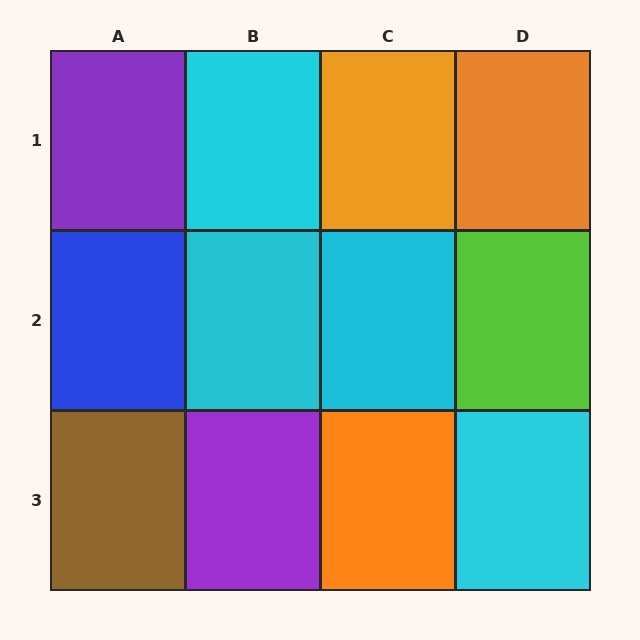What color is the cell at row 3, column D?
Cyan.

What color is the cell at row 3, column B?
Purple.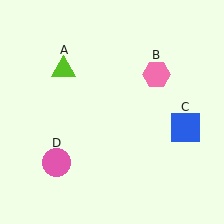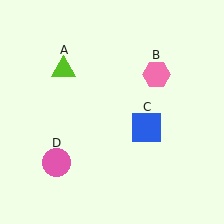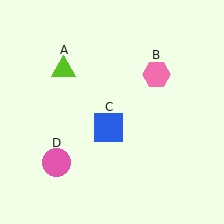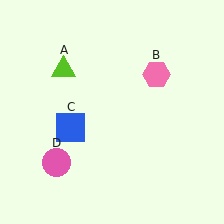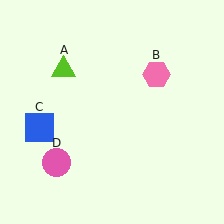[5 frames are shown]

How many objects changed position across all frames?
1 object changed position: blue square (object C).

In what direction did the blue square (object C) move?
The blue square (object C) moved left.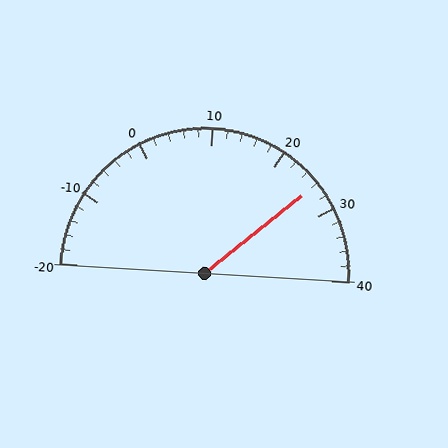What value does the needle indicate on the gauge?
The needle indicates approximately 26.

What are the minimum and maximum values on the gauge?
The gauge ranges from -20 to 40.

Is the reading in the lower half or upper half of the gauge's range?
The reading is in the upper half of the range (-20 to 40).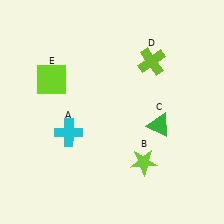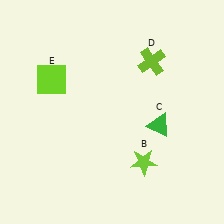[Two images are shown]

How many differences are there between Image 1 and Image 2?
There is 1 difference between the two images.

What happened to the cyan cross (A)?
The cyan cross (A) was removed in Image 2. It was in the bottom-left area of Image 1.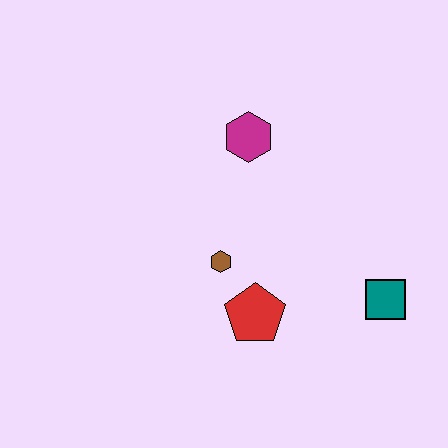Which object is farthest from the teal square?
The magenta hexagon is farthest from the teal square.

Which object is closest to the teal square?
The red pentagon is closest to the teal square.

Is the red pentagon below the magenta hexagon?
Yes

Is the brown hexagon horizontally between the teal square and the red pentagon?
No